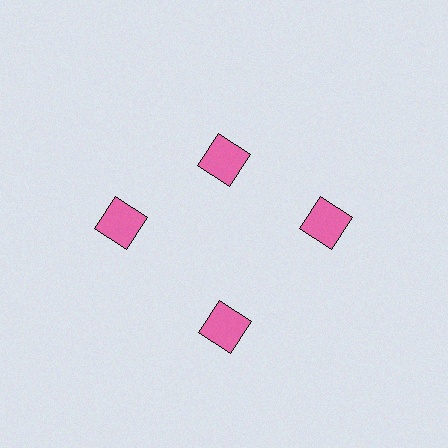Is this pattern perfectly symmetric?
No. The 4 pink squares are arranged in a ring, but one element near the 12 o'clock position is pulled inward toward the center, breaking the 4-fold rotational symmetry.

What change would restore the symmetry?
The symmetry would be restored by moving it outward, back onto the ring so that all 4 squares sit at equal angles and equal distance from the center.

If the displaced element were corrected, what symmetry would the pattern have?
It would have 4-fold rotational symmetry — the pattern would map onto itself every 90 degrees.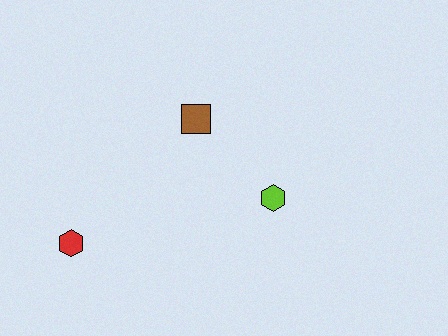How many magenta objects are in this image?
There are no magenta objects.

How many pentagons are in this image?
There are no pentagons.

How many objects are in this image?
There are 3 objects.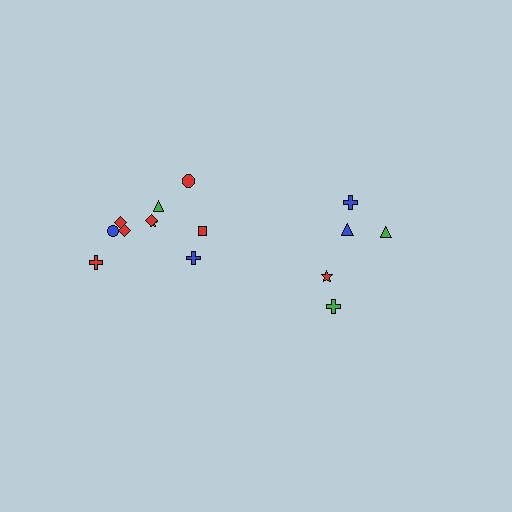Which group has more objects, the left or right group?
The left group.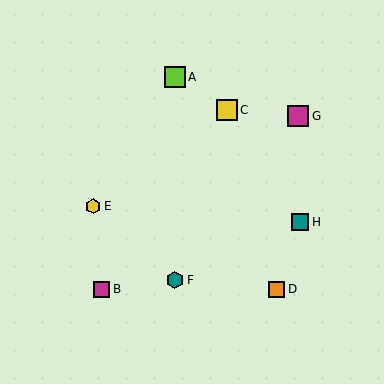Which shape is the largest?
The yellow square (labeled C) is the largest.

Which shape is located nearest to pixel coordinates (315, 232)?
The teal square (labeled H) at (300, 222) is nearest to that location.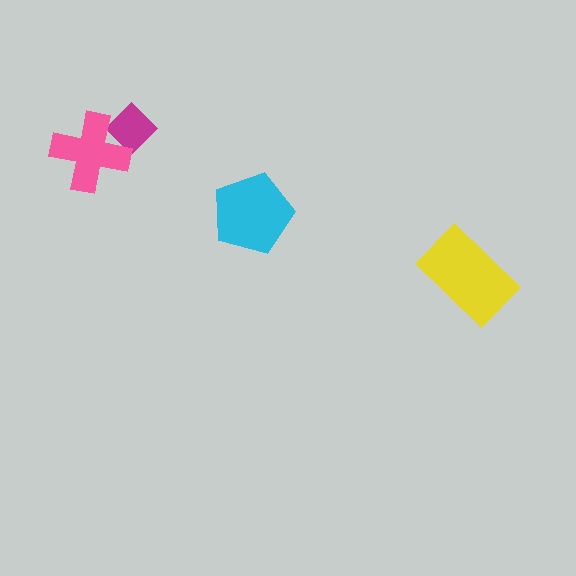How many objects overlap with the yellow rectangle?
0 objects overlap with the yellow rectangle.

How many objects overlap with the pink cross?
1 object overlaps with the pink cross.